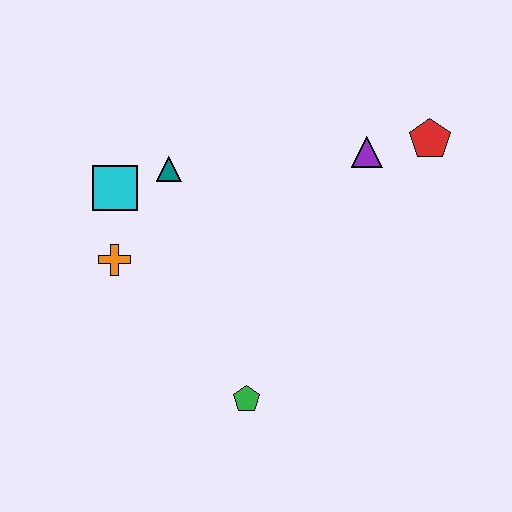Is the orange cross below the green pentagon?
No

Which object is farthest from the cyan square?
The red pentagon is farthest from the cyan square.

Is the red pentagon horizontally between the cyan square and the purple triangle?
No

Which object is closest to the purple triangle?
The red pentagon is closest to the purple triangle.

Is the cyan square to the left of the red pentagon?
Yes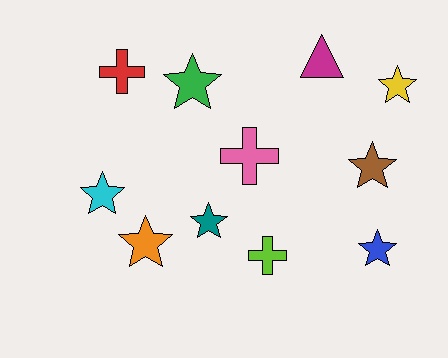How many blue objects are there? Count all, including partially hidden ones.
There is 1 blue object.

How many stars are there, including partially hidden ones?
There are 7 stars.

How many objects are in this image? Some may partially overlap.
There are 11 objects.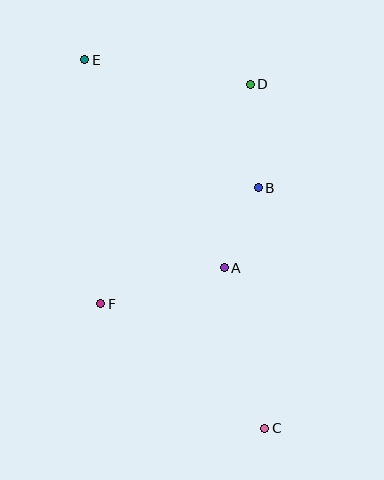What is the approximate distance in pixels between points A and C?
The distance between A and C is approximately 166 pixels.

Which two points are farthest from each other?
Points C and E are farthest from each other.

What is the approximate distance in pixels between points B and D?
The distance between B and D is approximately 104 pixels.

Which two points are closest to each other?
Points A and B are closest to each other.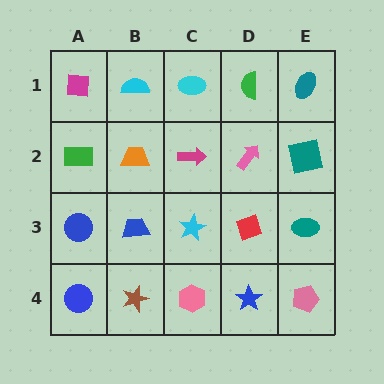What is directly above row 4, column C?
A cyan star.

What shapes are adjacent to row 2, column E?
A teal ellipse (row 1, column E), a teal ellipse (row 3, column E), a pink arrow (row 2, column D).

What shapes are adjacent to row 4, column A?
A blue circle (row 3, column A), a brown star (row 4, column B).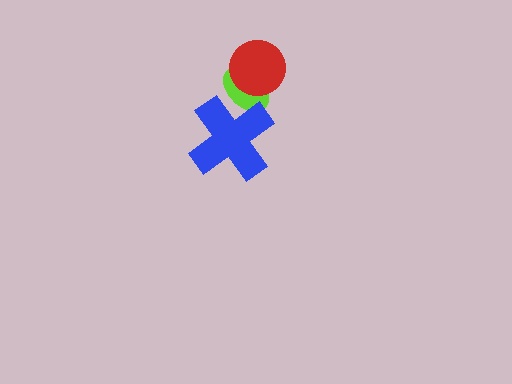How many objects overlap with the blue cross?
1 object overlaps with the blue cross.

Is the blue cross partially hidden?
No, no other shape covers it.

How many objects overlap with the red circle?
1 object overlaps with the red circle.